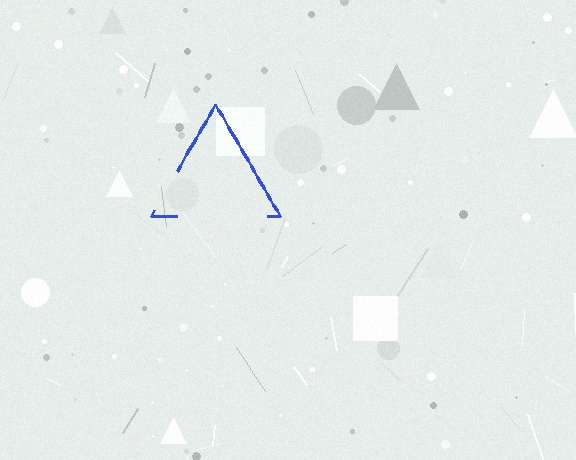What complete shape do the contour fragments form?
The contour fragments form a triangle.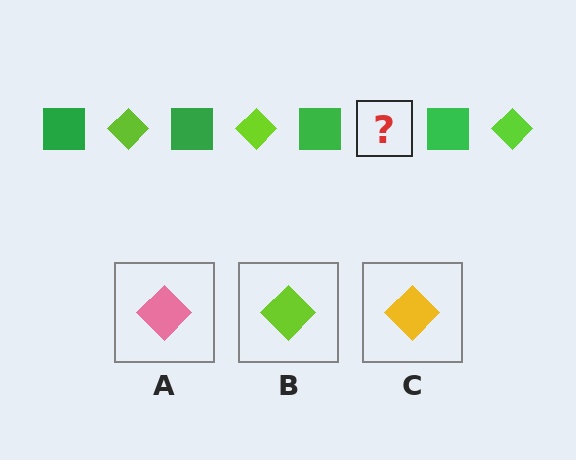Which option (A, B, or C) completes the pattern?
B.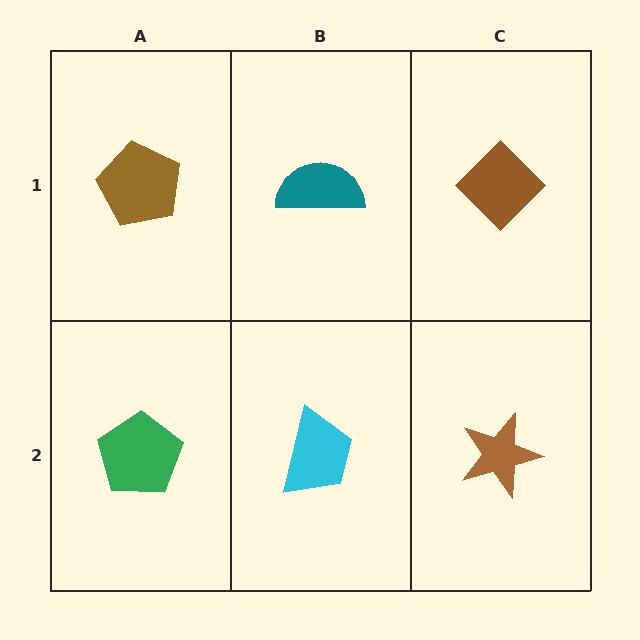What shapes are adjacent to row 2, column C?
A brown diamond (row 1, column C), a cyan trapezoid (row 2, column B).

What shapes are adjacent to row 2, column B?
A teal semicircle (row 1, column B), a green pentagon (row 2, column A), a brown star (row 2, column C).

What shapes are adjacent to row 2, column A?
A brown pentagon (row 1, column A), a cyan trapezoid (row 2, column B).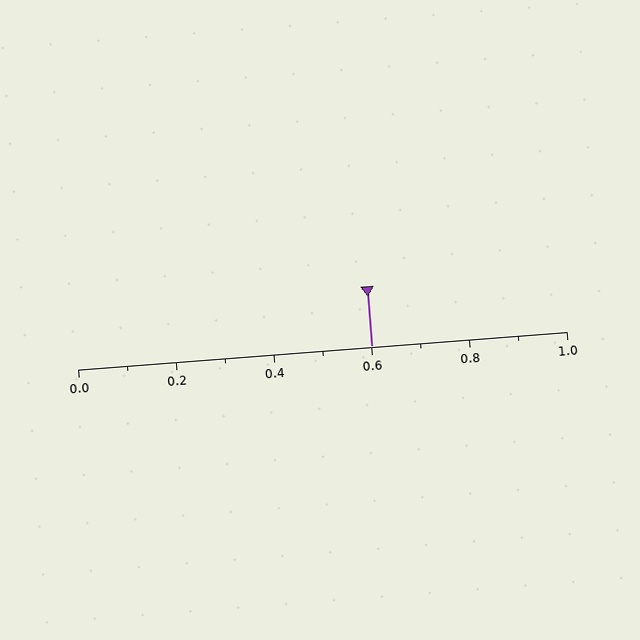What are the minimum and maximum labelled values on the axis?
The axis runs from 0.0 to 1.0.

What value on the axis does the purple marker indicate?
The marker indicates approximately 0.6.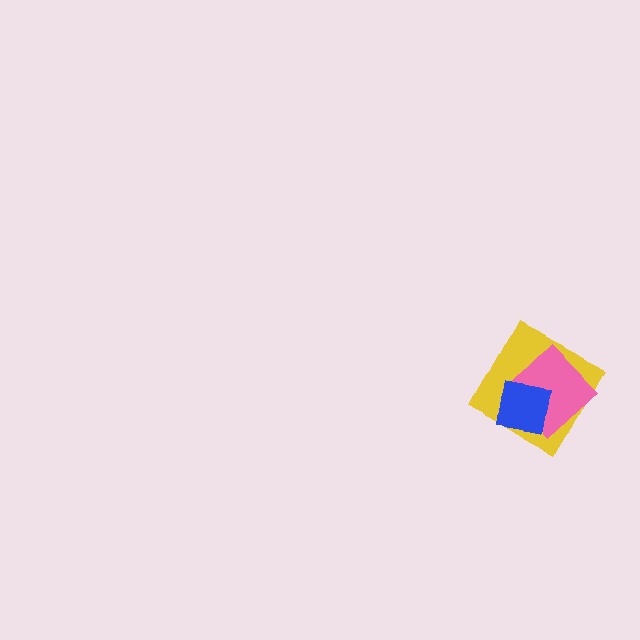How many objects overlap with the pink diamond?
2 objects overlap with the pink diamond.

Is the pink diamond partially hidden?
Yes, it is partially covered by another shape.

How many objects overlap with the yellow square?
2 objects overlap with the yellow square.